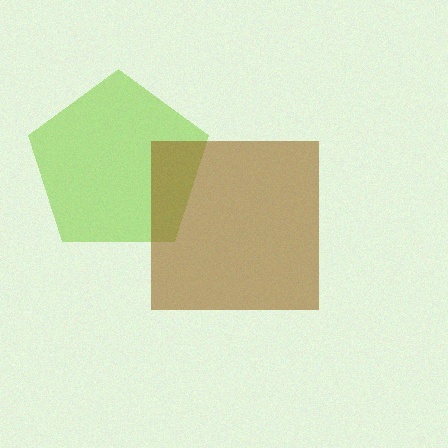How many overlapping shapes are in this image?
There are 2 overlapping shapes in the image.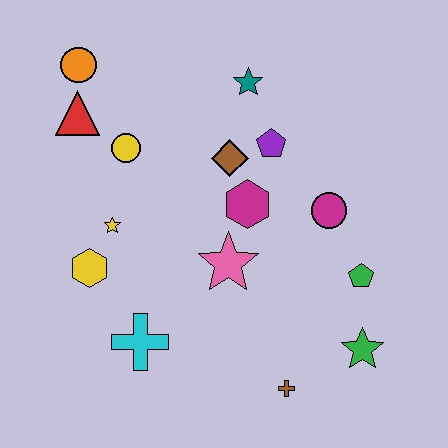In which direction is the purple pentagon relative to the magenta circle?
The purple pentagon is above the magenta circle.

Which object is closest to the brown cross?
The green star is closest to the brown cross.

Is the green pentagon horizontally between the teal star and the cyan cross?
No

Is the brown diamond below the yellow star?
No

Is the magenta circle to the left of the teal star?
No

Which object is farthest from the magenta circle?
The orange circle is farthest from the magenta circle.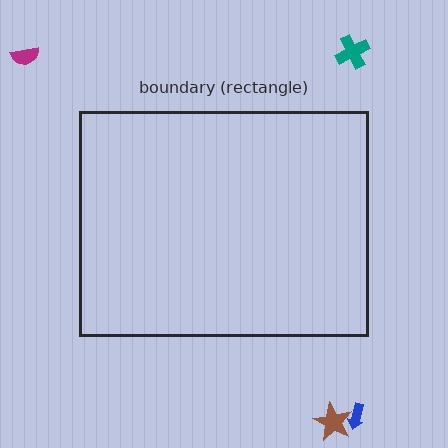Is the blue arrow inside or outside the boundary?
Outside.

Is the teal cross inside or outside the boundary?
Outside.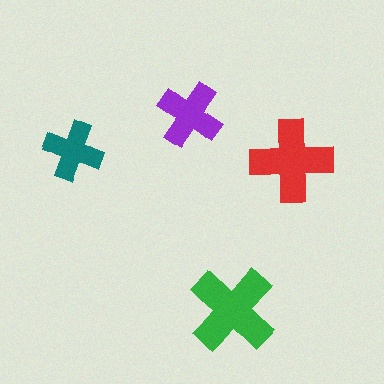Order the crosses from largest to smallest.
the green one, the red one, the purple one, the teal one.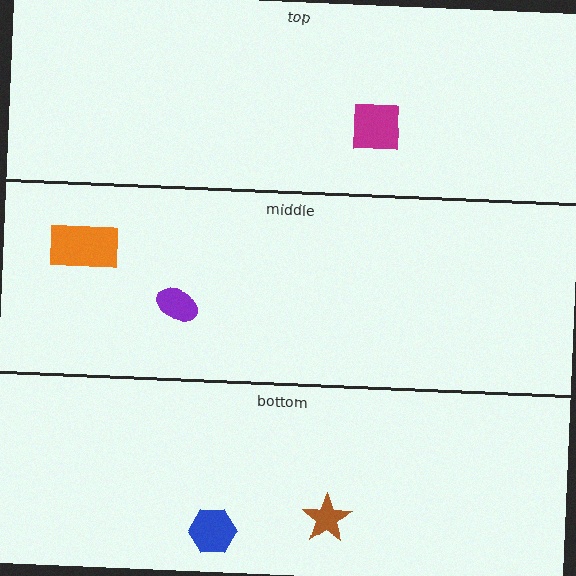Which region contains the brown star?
The bottom region.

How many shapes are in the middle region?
2.